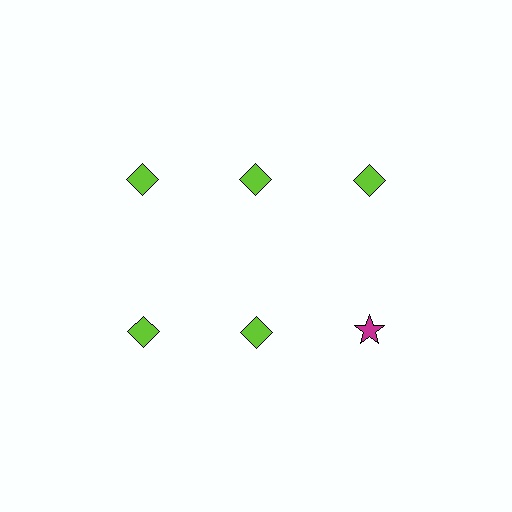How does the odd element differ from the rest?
It differs in both color (magenta instead of lime) and shape (star instead of diamond).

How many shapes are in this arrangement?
There are 6 shapes arranged in a grid pattern.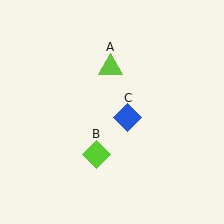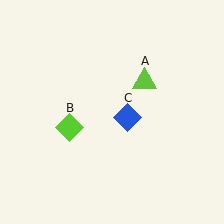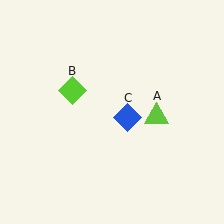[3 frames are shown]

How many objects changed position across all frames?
2 objects changed position: lime triangle (object A), lime diamond (object B).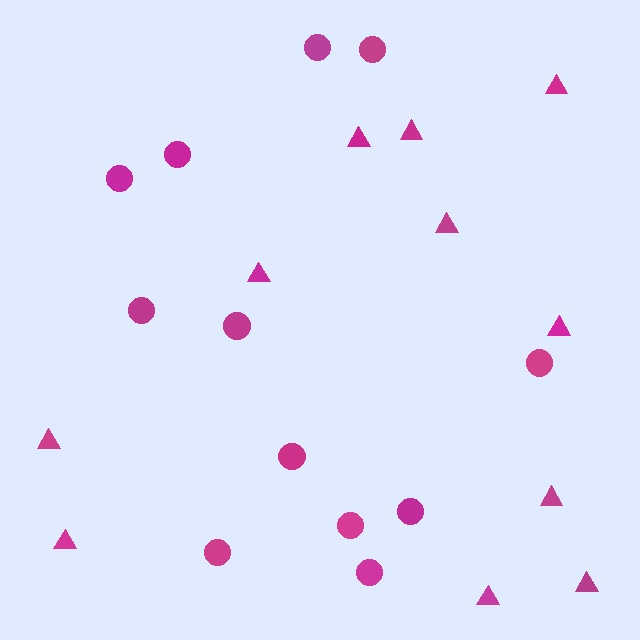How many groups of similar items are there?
There are 2 groups: one group of circles (12) and one group of triangles (11).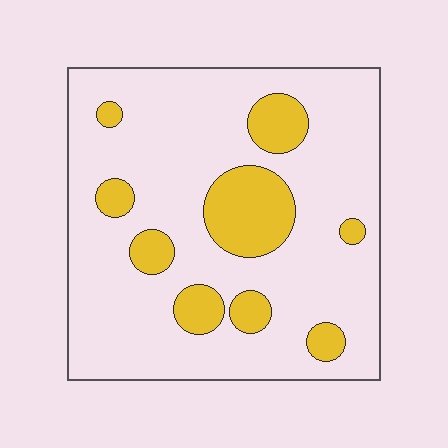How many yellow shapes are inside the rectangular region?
9.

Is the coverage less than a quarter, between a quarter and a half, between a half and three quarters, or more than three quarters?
Less than a quarter.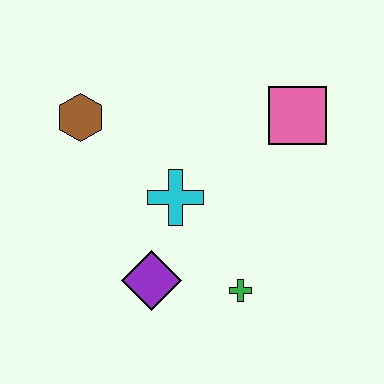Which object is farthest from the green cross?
The brown hexagon is farthest from the green cross.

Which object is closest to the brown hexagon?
The cyan cross is closest to the brown hexagon.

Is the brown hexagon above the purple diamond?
Yes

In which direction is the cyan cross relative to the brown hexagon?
The cyan cross is to the right of the brown hexagon.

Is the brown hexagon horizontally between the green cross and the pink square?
No